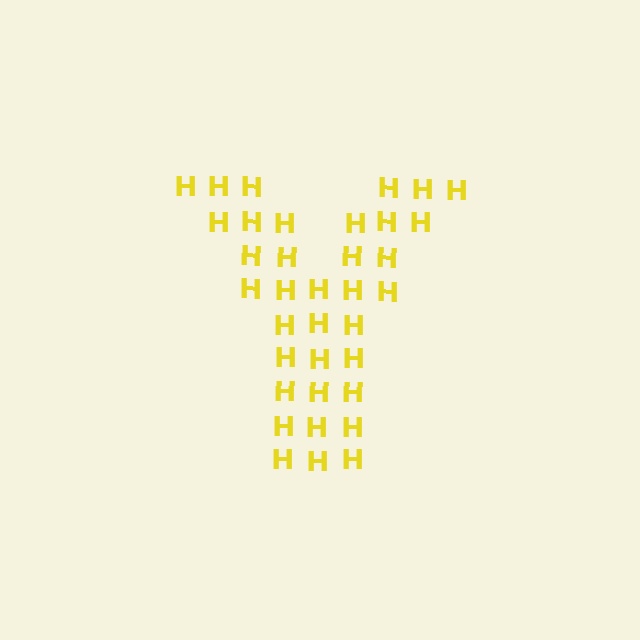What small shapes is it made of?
It is made of small letter H's.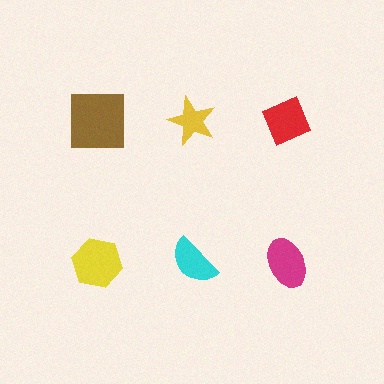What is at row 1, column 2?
A yellow star.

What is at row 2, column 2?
A cyan semicircle.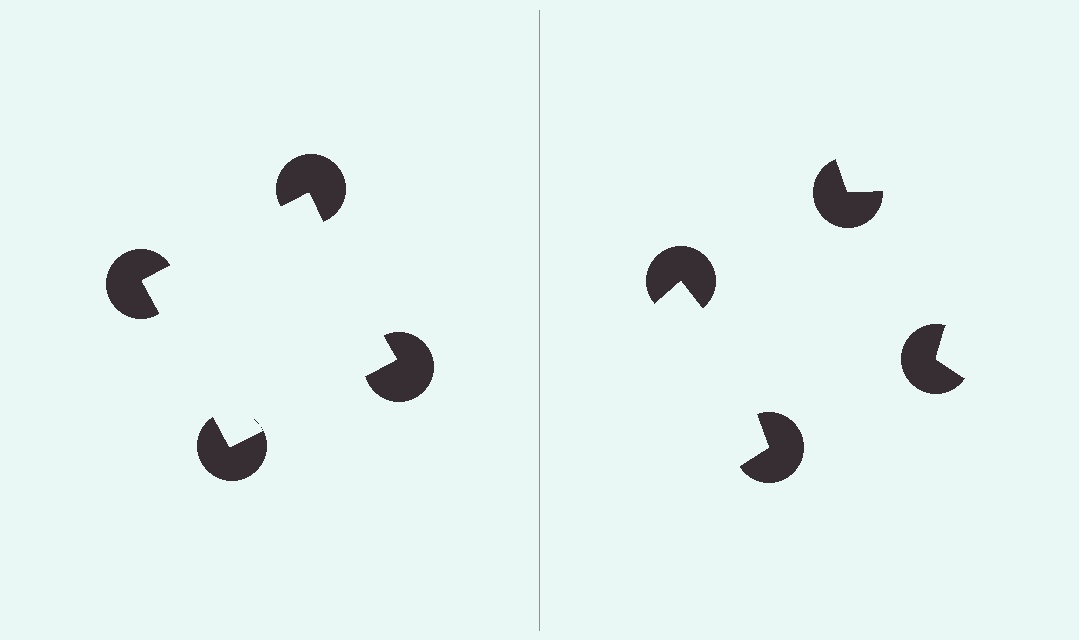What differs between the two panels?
The pac-man discs are positioned identically on both sides; only the wedge orientations differ. On the left they align to a square; on the right they are misaligned.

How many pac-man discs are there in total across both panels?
8 — 4 on each side.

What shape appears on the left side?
An illusory square.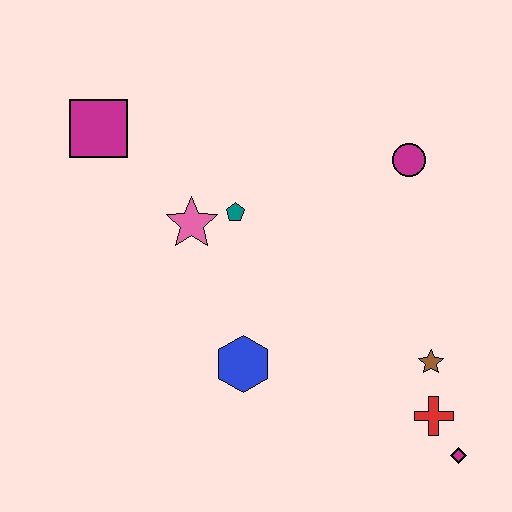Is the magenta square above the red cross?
Yes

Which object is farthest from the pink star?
The magenta diamond is farthest from the pink star.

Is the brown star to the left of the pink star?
No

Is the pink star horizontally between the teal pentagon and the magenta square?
Yes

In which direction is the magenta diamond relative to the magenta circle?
The magenta diamond is below the magenta circle.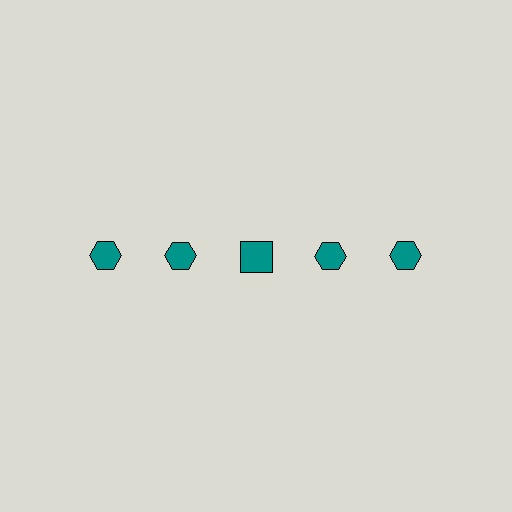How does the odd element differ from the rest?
It has a different shape: square instead of hexagon.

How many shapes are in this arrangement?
There are 5 shapes arranged in a grid pattern.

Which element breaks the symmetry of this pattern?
The teal square in the top row, center column breaks the symmetry. All other shapes are teal hexagons.